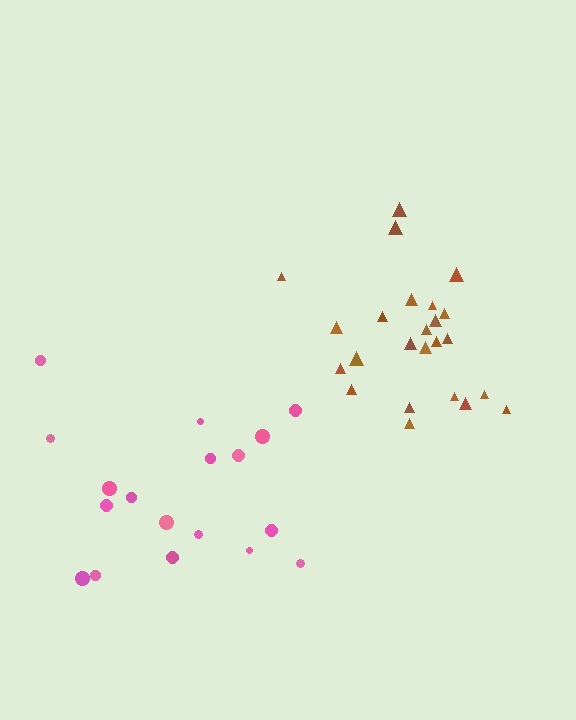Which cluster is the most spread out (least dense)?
Pink.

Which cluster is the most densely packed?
Brown.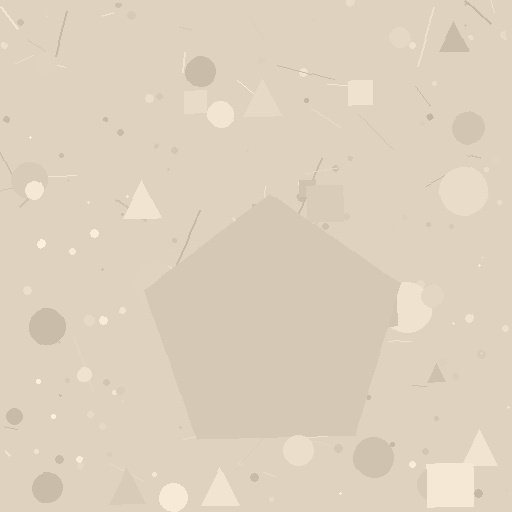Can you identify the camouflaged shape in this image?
The camouflaged shape is a pentagon.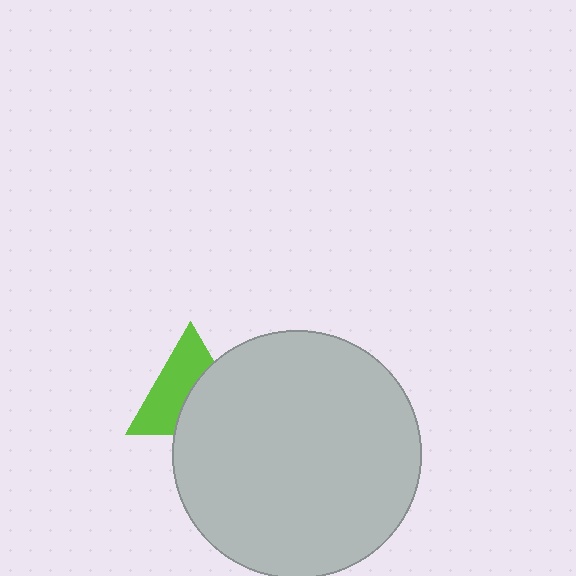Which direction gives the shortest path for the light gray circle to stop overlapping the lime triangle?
Moving right gives the shortest separation.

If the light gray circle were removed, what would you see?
You would see the complete lime triangle.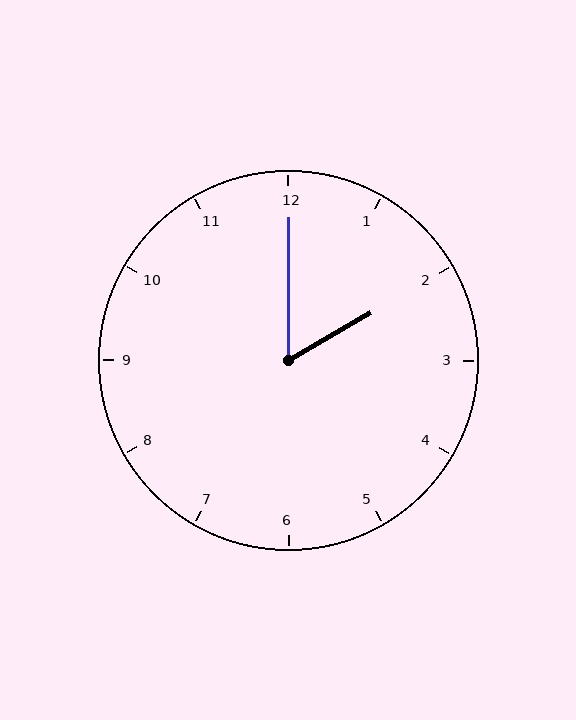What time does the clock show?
2:00.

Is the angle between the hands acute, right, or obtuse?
It is acute.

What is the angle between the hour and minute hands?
Approximately 60 degrees.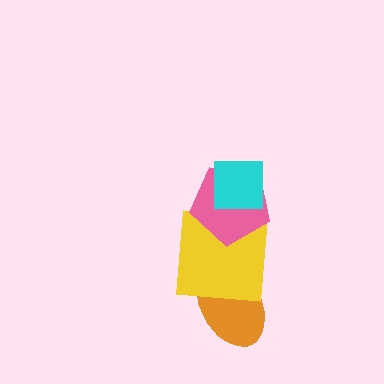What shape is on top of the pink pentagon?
The cyan square is on top of the pink pentagon.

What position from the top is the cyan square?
The cyan square is 1st from the top.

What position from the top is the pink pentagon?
The pink pentagon is 2nd from the top.